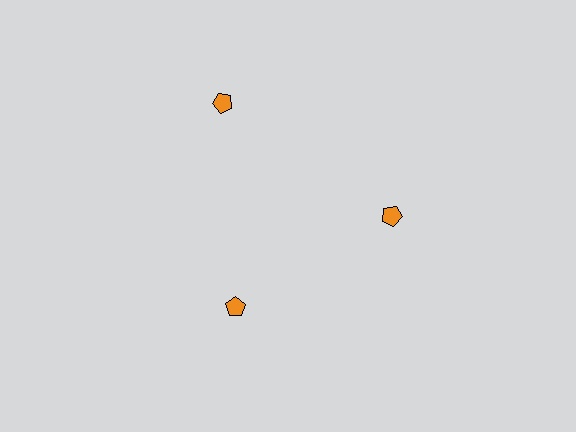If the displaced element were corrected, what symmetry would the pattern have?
It would have 3-fold rotational symmetry — the pattern would map onto itself every 120 degrees.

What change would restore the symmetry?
The symmetry would be restored by moving it inward, back onto the ring so that all 3 pentagons sit at equal angles and equal distance from the center.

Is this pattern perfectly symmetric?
No. The 3 orange pentagons are arranged in a ring, but one element near the 11 o'clock position is pushed outward from the center, breaking the 3-fold rotational symmetry.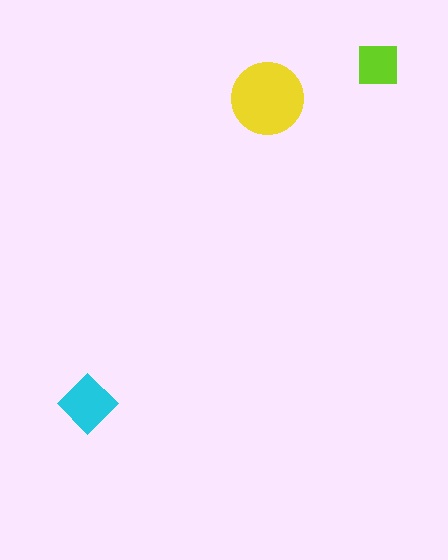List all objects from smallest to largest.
The lime square, the cyan diamond, the yellow circle.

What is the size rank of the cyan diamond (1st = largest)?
2nd.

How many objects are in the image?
There are 3 objects in the image.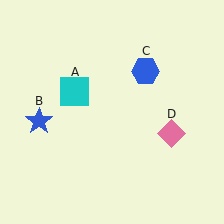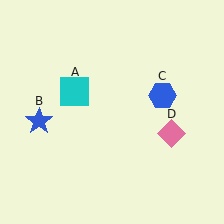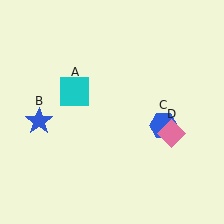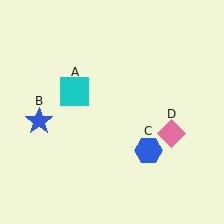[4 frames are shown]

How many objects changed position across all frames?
1 object changed position: blue hexagon (object C).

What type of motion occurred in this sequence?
The blue hexagon (object C) rotated clockwise around the center of the scene.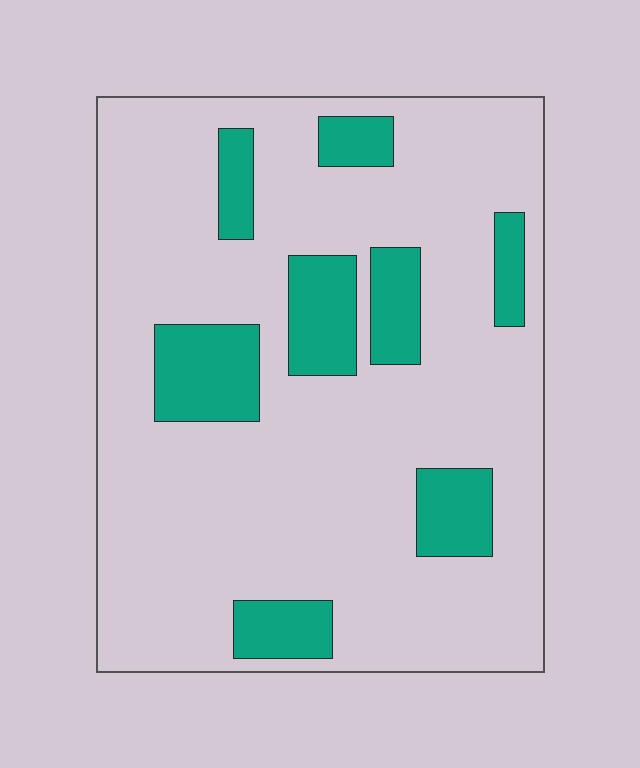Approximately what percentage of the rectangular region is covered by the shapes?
Approximately 20%.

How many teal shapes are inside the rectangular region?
8.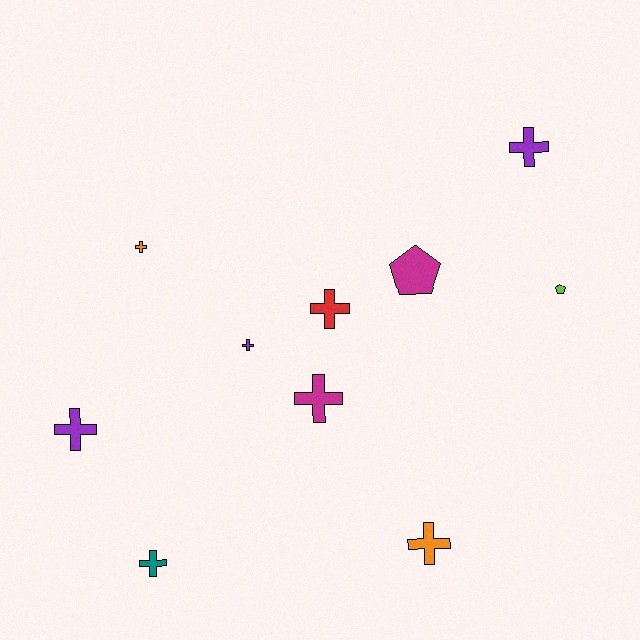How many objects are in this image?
There are 10 objects.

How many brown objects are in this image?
There are no brown objects.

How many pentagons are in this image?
There are 2 pentagons.